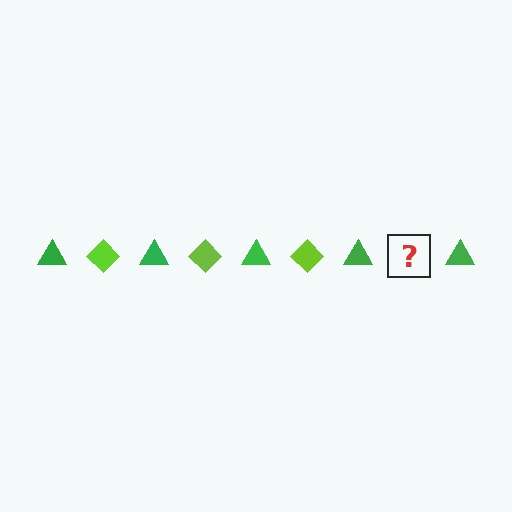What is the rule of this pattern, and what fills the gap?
The rule is that the pattern alternates between green triangle and lime diamond. The gap should be filled with a lime diamond.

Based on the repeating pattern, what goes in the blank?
The blank should be a lime diamond.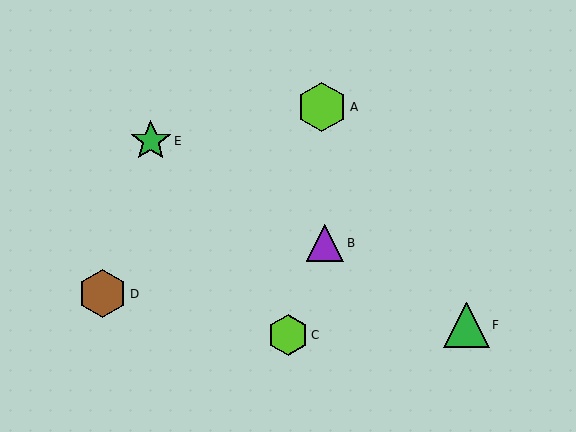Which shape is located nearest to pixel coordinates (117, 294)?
The brown hexagon (labeled D) at (102, 294) is nearest to that location.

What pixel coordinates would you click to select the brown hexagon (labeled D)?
Click at (102, 294) to select the brown hexagon D.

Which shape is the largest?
The lime hexagon (labeled A) is the largest.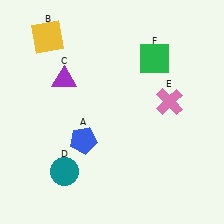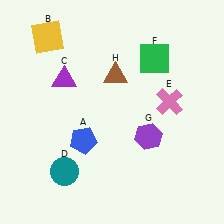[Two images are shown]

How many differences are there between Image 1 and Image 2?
There are 2 differences between the two images.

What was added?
A purple hexagon (G), a brown triangle (H) were added in Image 2.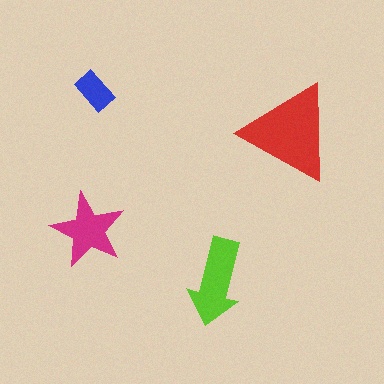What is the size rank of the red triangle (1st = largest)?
1st.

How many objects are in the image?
There are 4 objects in the image.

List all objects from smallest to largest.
The blue rectangle, the magenta star, the lime arrow, the red triangle.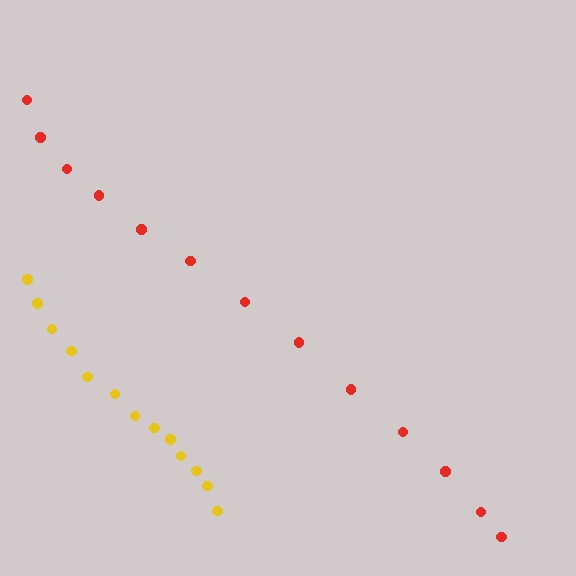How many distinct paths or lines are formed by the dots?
There are 2 distinct paths.